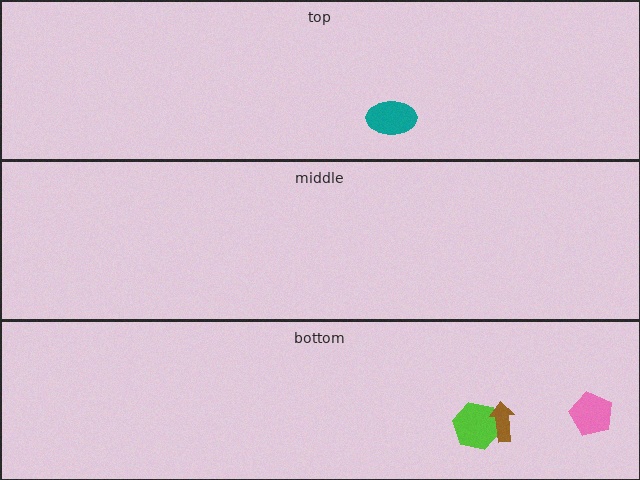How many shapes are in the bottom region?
3.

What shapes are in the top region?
The teal ellipse.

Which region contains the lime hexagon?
The bottom region.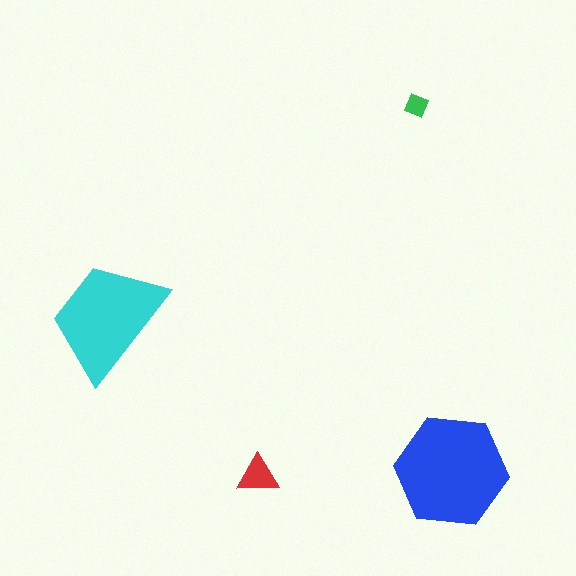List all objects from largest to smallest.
The blue hexagon, the cyan trapezoid, the red triangle, the green diamond.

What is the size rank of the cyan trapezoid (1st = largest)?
2nd.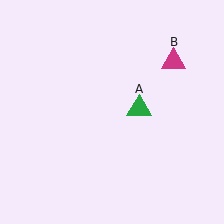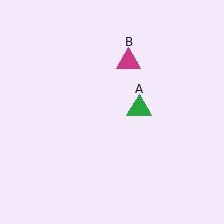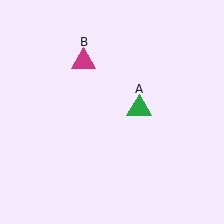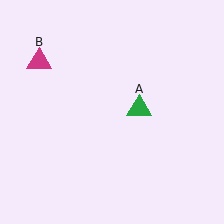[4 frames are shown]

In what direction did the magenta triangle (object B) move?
The magenta triangle (object B) moved left.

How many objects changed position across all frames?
1 object changed position: magenta triangle (object B).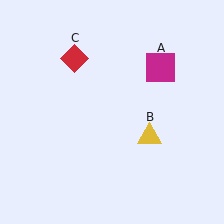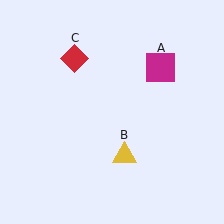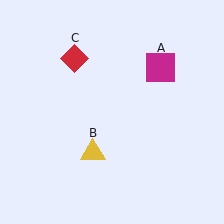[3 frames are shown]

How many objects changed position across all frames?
1 object changed position: yellow triangle (object B).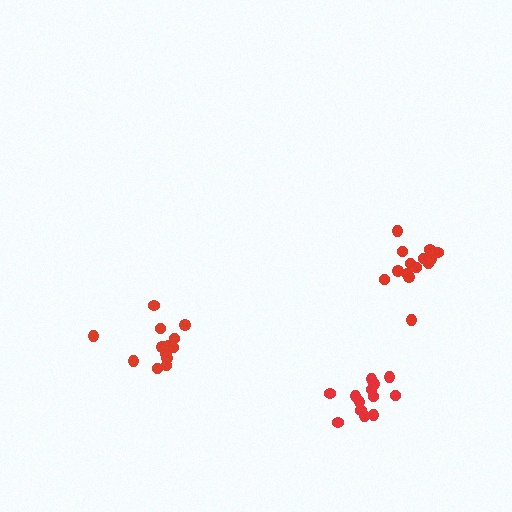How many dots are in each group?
Group 1: 13 dots, Group 2: 13 dots, Group 3: 15 dots (41 total).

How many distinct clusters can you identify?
There are 3 distinct clusters.